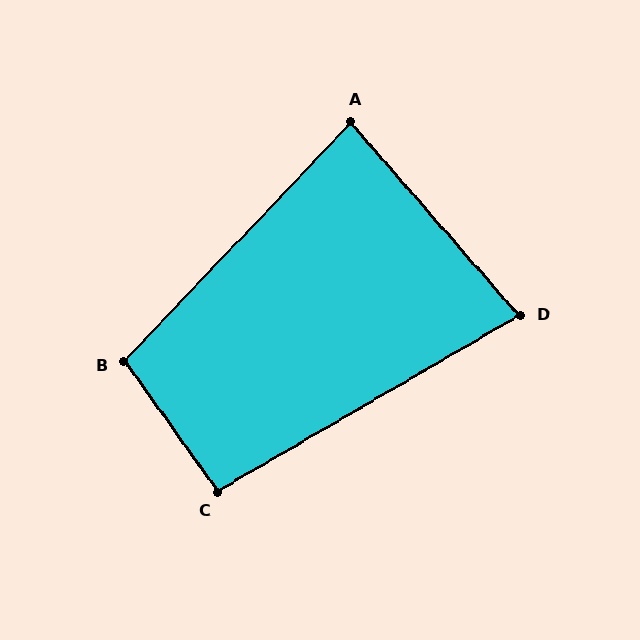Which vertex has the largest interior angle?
B, at approximately 101 degrees.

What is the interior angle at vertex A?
Approximately 85 degrees (acute).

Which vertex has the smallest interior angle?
D, at approximately 79 degrees.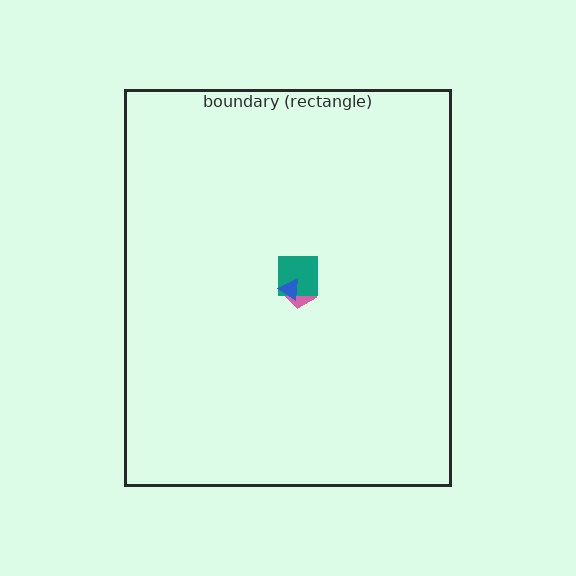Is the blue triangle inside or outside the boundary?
Inside.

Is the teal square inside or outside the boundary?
Inside.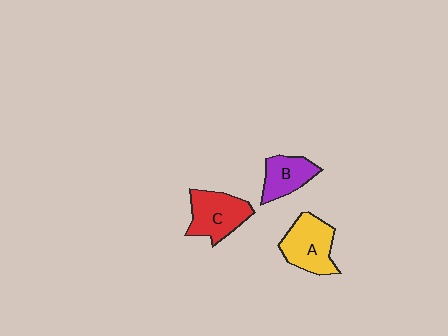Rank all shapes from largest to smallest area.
From largest to smallest: A (yellow), C (red), B (purple).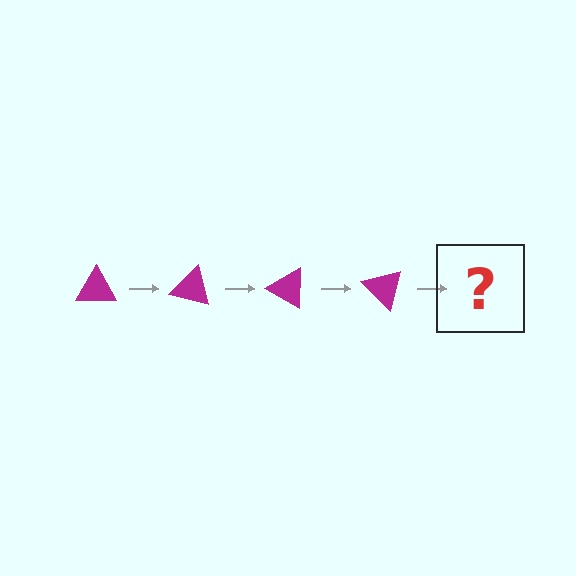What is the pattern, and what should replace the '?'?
The pattern is that the triangle rotates 15 degrees each step. The '?' should be a magenta triangle rotated 60 degrees.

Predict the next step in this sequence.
The next step is a magenta triangle rotated 60 degrees.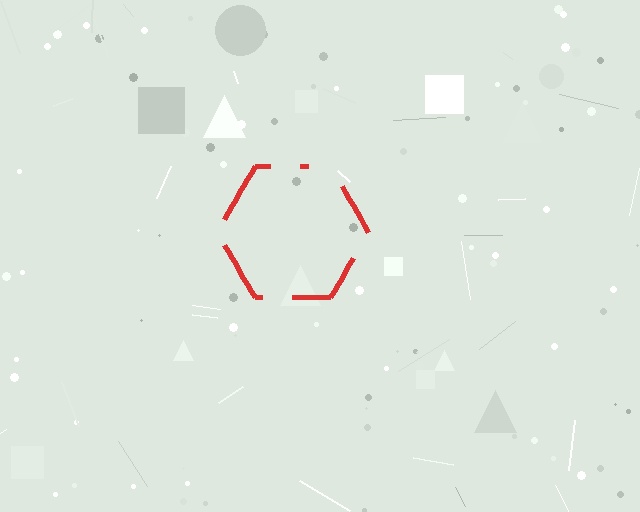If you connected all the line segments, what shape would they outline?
They would outline a hexagon.